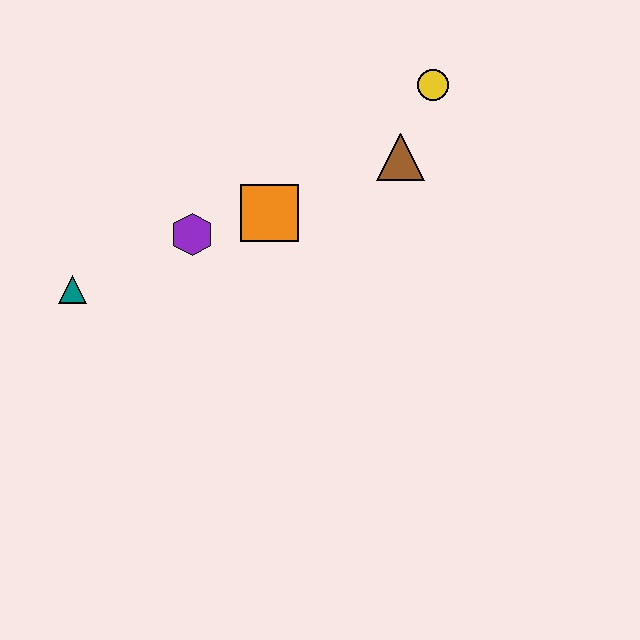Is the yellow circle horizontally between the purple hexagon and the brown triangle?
No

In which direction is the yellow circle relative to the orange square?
The yellow circle is to the right of the orange square.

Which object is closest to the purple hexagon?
The orange square is closest to the purple hexagon.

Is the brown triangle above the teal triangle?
Yes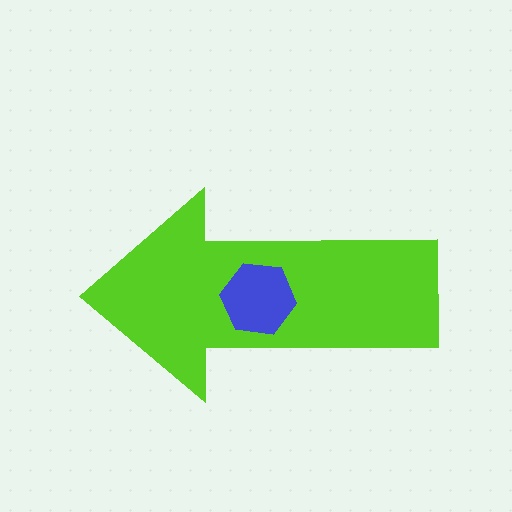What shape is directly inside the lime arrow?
The blue hexagon.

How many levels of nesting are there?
2.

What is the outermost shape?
The lime arrow.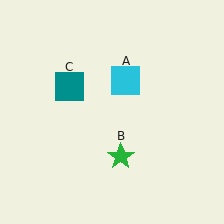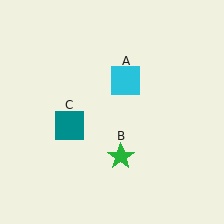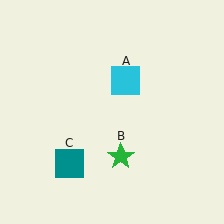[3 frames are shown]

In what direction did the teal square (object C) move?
The teal square (object C) moved down.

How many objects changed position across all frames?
1 object changed position: teal square (object C).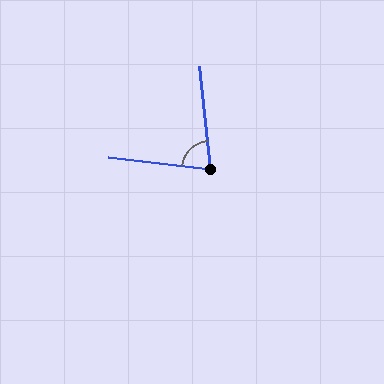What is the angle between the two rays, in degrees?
Approximately 78 degrees.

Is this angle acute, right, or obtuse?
It is acute.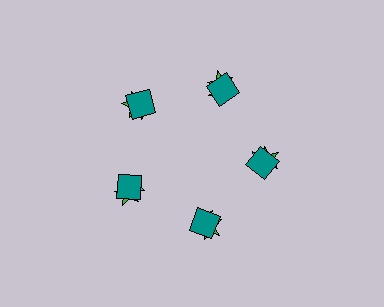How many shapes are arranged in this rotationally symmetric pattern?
There are 15 shapes, arranged in 5 groups of 3.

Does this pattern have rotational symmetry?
Yes, this pattern has 5-fold rotational symmetry. It looks the same after rotating 72 degrees around the center.